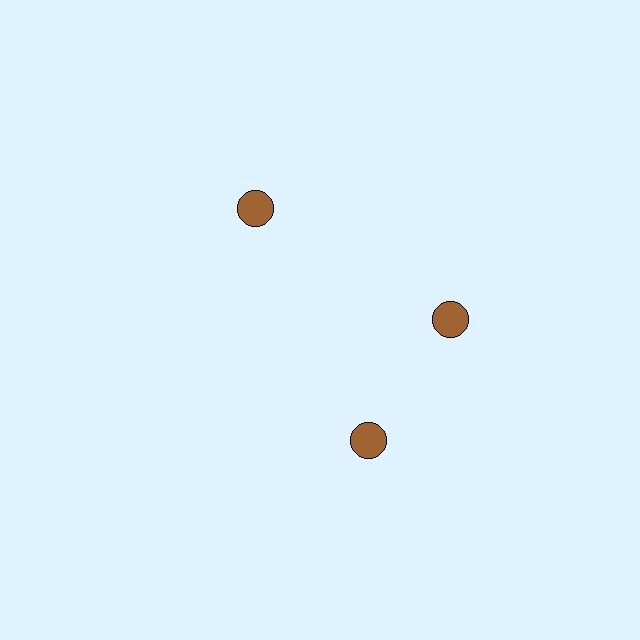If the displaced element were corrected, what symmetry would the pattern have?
It would have 3-fold rotational symmetry — the pattern would map onto itself every 120 degrees.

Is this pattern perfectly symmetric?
No. The 3 brown circles are arranged in a ring, but one element near the 7 o'clock position is rotated out of alignment along the ring, breaking the 3-fold rotational symmetry.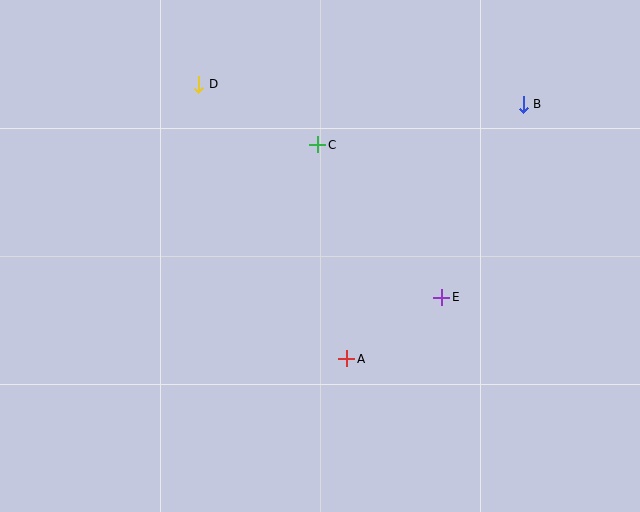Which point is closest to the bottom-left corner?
Point A is closest to the bottom-left corner.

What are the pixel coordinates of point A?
Point A is at (347, 359).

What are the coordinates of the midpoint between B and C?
The midpoint between B and C is at (420, 125).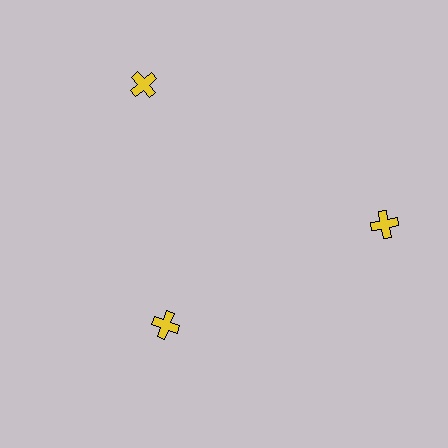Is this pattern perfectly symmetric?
No. The 3 yellow crosses are arranged in a ring, but one element near the 7 o'clock position is pulled inward toward the center, breaking the 3-fold rotational symmetry.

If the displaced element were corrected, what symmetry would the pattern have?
It would have 3-fold rotational symmetry — the pattern would map onto itself every 120 degrees.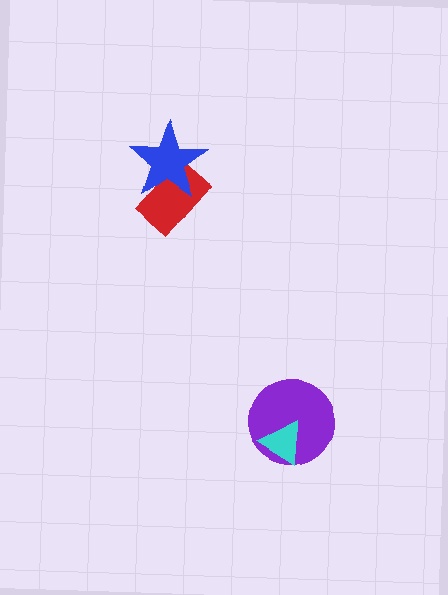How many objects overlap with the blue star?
1 object overlaps with the blue star.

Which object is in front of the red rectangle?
The blue star is in front of the red rectangle.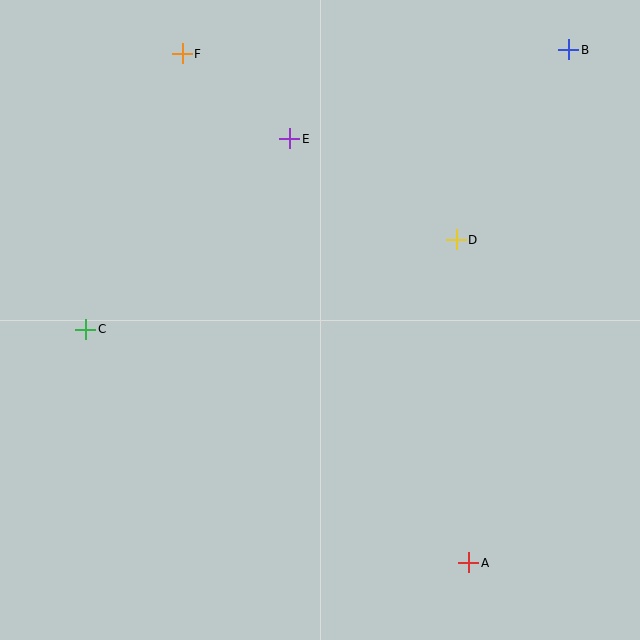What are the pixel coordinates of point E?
Point E is at (290, 139).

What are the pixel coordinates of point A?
Point A is at (469, 563).